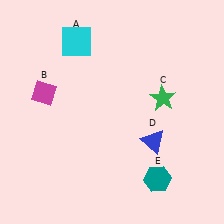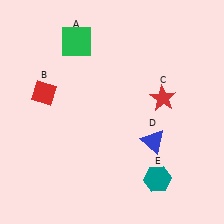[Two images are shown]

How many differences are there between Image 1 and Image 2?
There are 3 differences between the two images.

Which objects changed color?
A changed from cyan to green. B changed from magenta to red. C changed from green to red.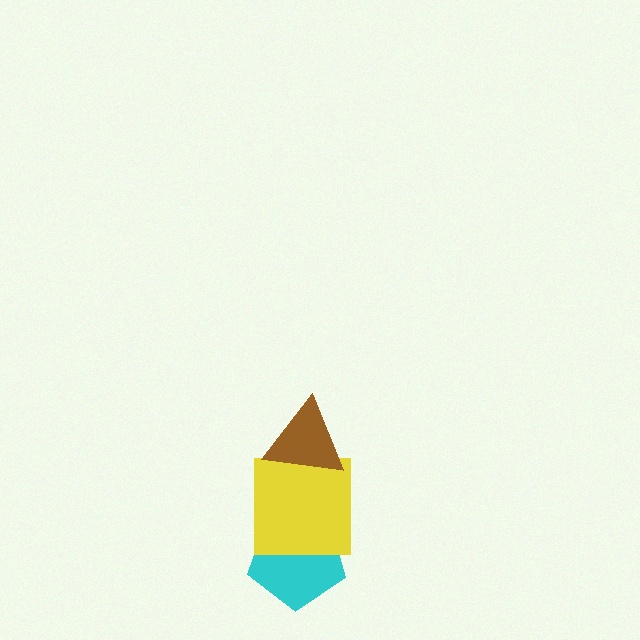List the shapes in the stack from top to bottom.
From top to bottom: the brown triangle, the yellow square, the cyan pentagon.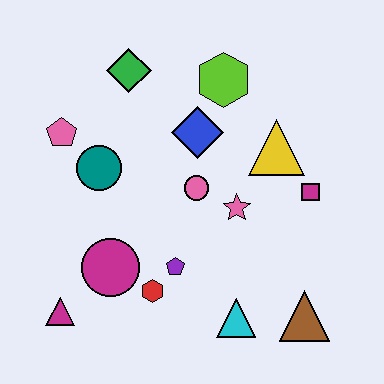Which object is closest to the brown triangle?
The cyan triangle is closest to the brown triangle.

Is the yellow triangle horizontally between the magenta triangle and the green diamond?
No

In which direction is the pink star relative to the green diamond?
The pink star is below the green diamond.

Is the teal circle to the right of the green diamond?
No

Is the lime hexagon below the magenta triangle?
No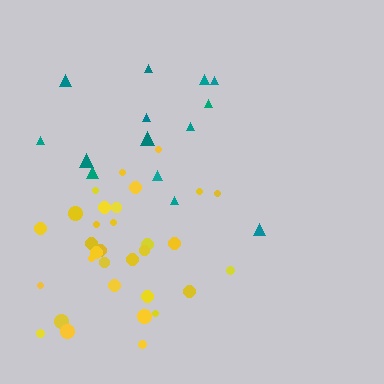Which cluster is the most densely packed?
Yellow.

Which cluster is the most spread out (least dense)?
Teal.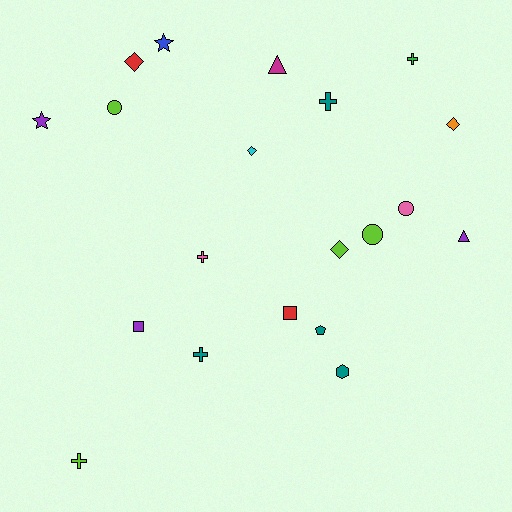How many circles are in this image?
There are 3 circles.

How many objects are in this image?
There are 20 objects.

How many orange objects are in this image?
There is 1 orange object.